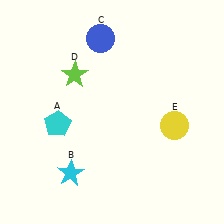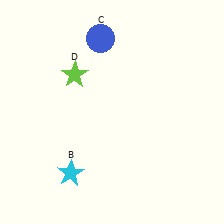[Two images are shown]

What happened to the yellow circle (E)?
The yellow circle (E) was removed in Image 2. It was in the bottom-right area of Image 1.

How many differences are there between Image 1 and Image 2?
There are 2 differences between the two images.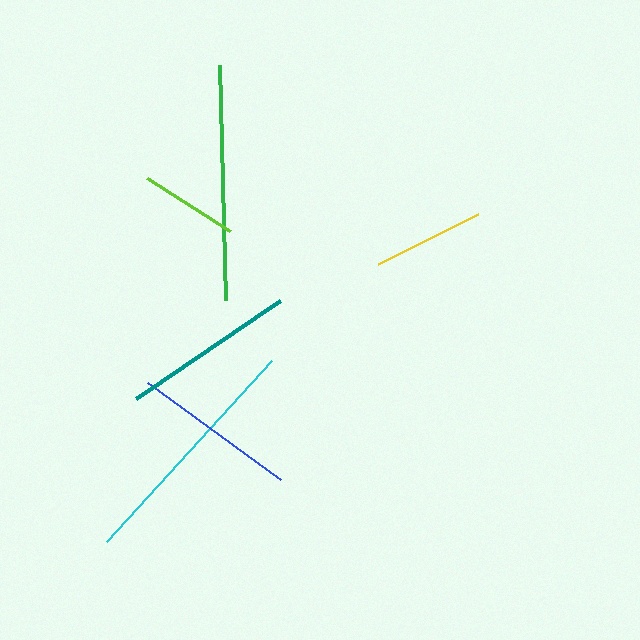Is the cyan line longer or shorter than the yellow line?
The cyan line is longer than the yellow line.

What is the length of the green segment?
The green segment is approximately 235 pixels long.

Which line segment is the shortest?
The lime line is the shortest at approximately 99 pixels.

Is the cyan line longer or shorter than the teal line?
The cyan line is longer than the teal line.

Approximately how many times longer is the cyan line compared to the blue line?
The cyan line is approximately 1.5 times the length of the blue line.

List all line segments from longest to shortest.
From longest to shortest: cyan, green, teal, blue, yellow, lime.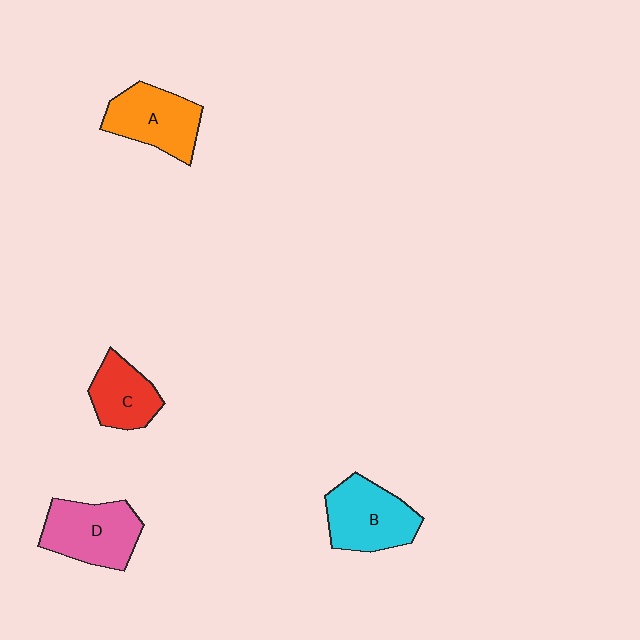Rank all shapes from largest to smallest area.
From largest to smallest: D (pink), B (cyan), A (orange), C (red).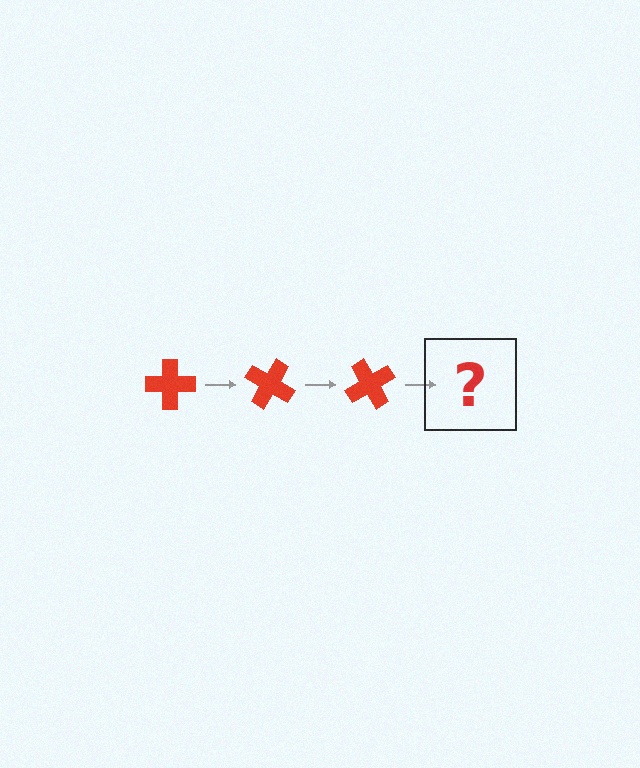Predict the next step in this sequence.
The next step is a red cross rotated 90 degrees.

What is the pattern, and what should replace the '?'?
The pattern is that the cross rotates 30 degrees each step. The '?' should be a red cross rotated 90 degrees.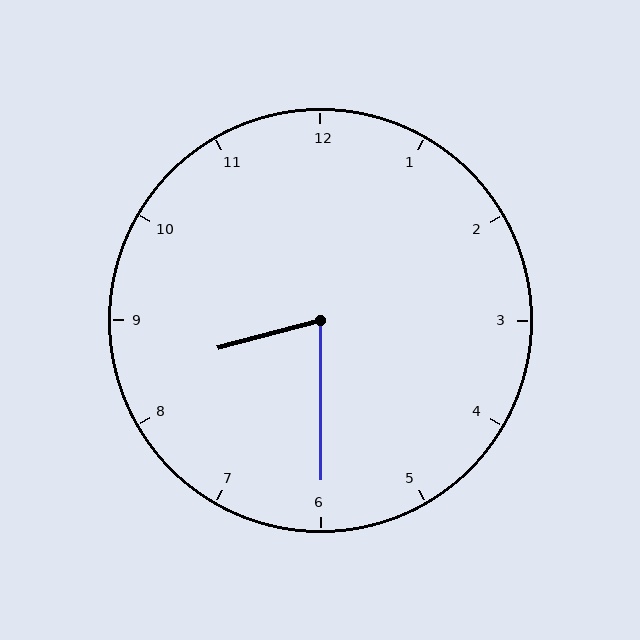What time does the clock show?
8:30.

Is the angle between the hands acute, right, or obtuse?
It is acute.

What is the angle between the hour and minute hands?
Approximately 75 degrees.